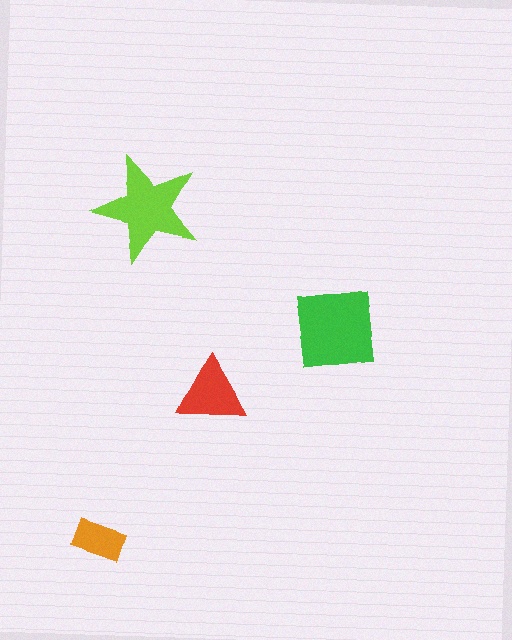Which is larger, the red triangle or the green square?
The green square.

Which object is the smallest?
The orange rectangle.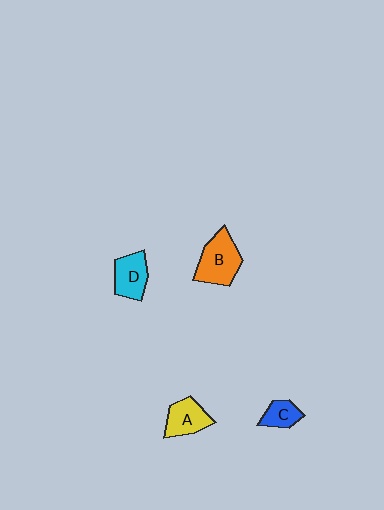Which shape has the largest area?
Shape B (orange).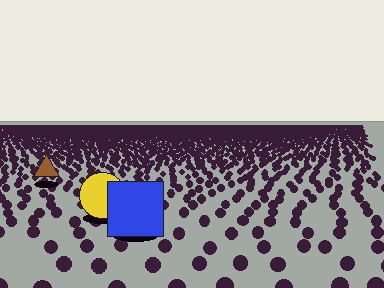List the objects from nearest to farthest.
From nearest to farthest: the blue square, the yellow circle, the brown triangle.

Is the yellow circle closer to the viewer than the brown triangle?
Yes. The yellow circle is closer — you can tell from the texture gradient: the ground texture is coarser near it.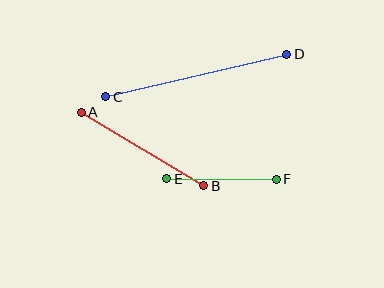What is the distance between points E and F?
The distance is approximately 109 pixels.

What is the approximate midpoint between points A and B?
The midpoint is at approximately (143, 149) pixels.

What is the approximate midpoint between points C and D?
The midpoint is at approximately (196, 76) pixels.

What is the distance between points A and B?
The distance is approximately 143 pixels.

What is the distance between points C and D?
The distance is approximately 186 pixels.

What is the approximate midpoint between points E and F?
The midpoint is at approximately (221, 179) pixels.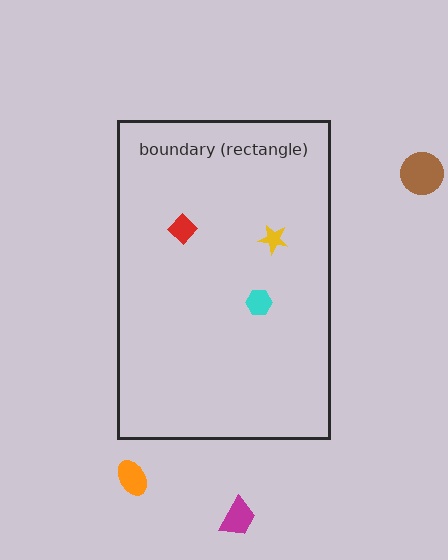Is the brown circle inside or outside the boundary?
Outside.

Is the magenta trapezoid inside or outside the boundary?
Outside.